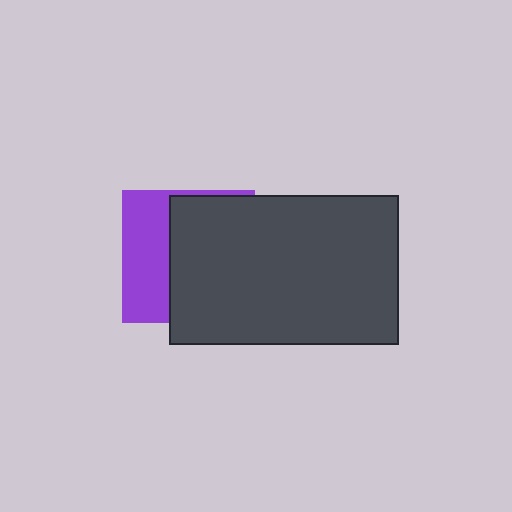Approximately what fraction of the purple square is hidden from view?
Roughly 61% of the purple square is hidden behind the dark gray rectangle.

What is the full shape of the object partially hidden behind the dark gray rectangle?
The partially hidden object is a purple square.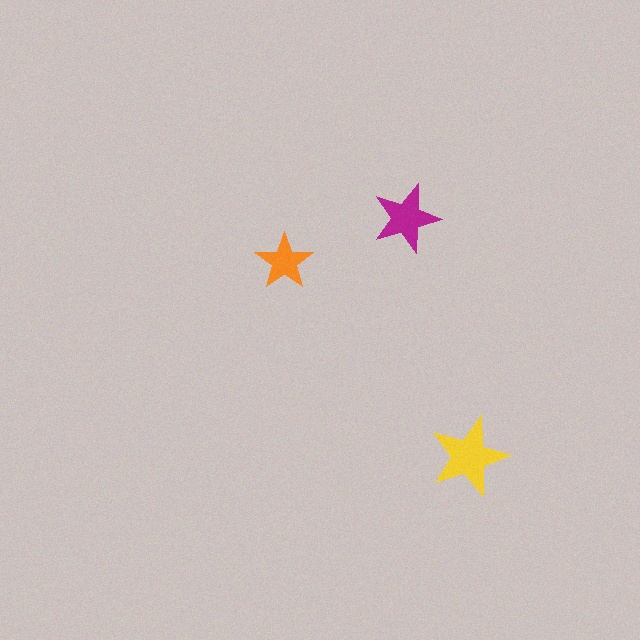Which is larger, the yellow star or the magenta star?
The yellow one.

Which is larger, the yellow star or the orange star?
The yellow one.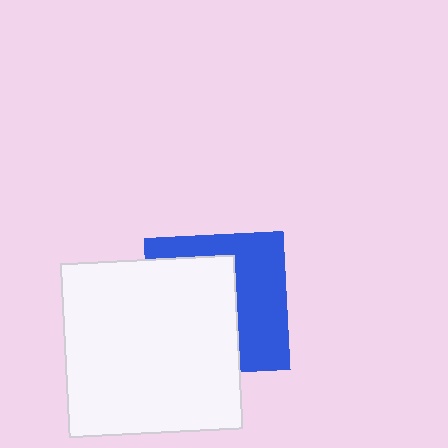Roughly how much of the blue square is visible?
About half of it is visible (roughly 46%).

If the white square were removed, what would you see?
You would see the complete blue square.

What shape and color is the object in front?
The object in front is a white square.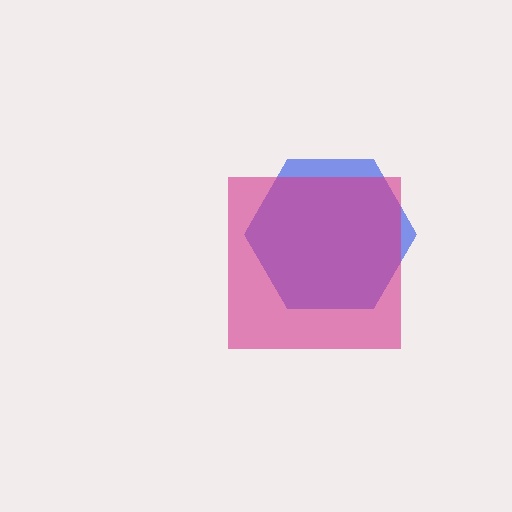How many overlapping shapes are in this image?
There are 2 overlapping shapes in the image.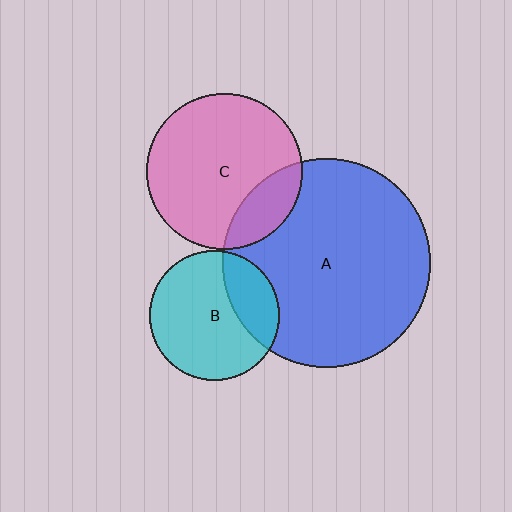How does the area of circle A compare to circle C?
Approximately 1.8 times.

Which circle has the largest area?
Circle A (blue).